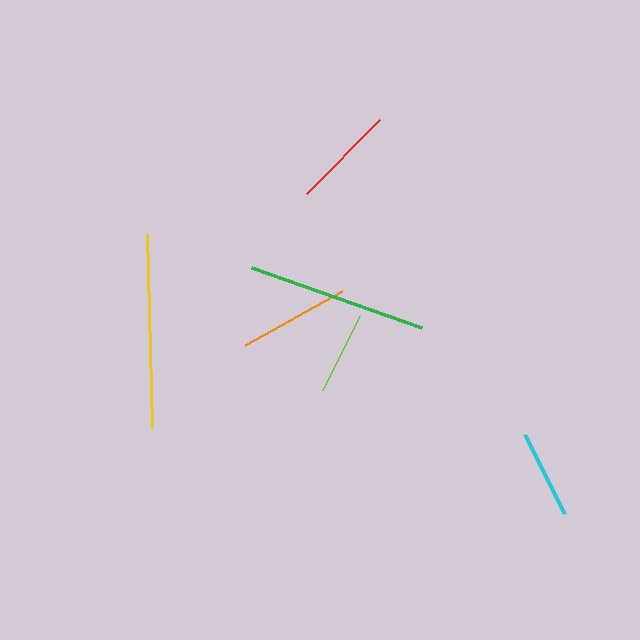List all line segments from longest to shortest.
From longest to shortest: yellow, green, orange, red, cyan, lime.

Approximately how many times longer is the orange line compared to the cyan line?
The orange line is approximately 1.3 times the length of the cyan line.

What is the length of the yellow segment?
The yellow segment is approximately 194 pixels long.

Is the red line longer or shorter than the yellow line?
The yellow line is longer than the red line.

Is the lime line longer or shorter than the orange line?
The orange line is longer than the lime line.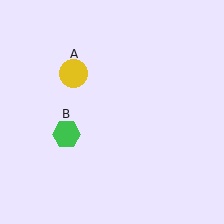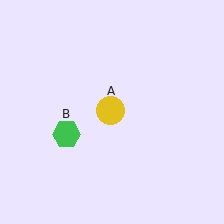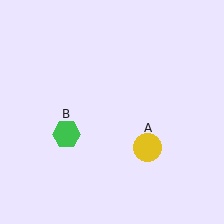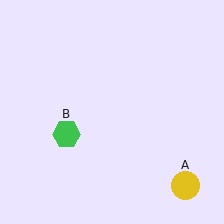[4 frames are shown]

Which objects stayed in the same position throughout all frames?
Green hexagon (object B) remained stationary.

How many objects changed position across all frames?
1 object changed position: yellow circle (object A).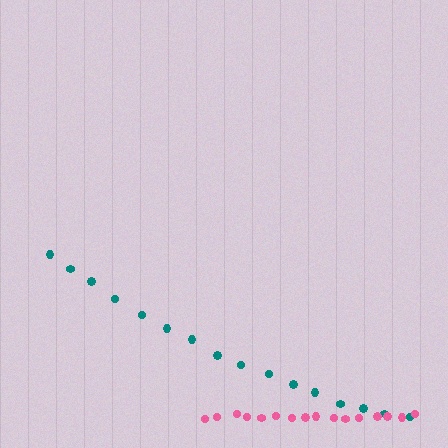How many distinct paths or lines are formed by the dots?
There are 2 distinct paths.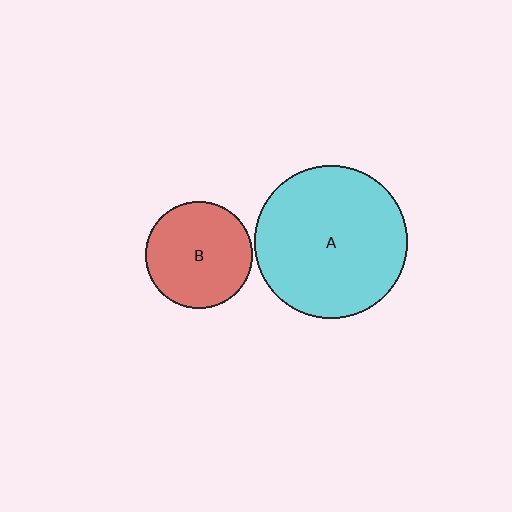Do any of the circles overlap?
No, none of the circles overlap.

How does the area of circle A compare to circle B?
Approximately 2.1 times.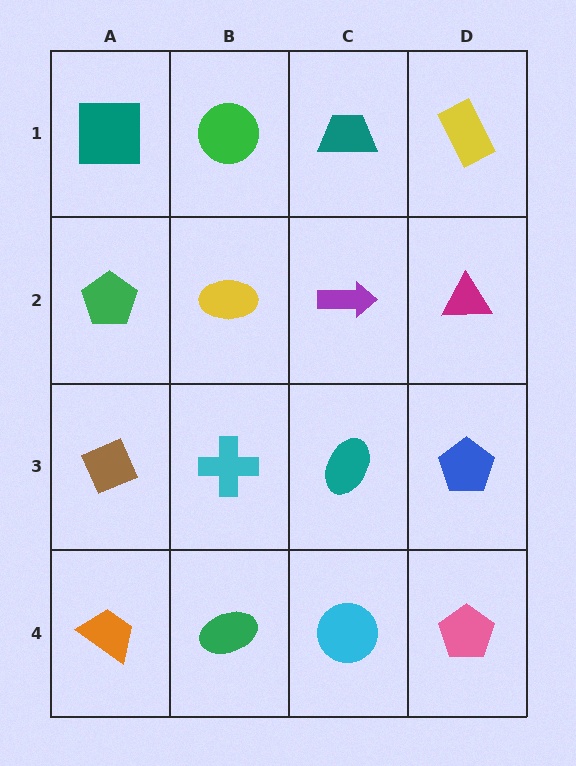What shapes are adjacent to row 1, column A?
A green pentagon (row 2, column A), a green circle (row 1, column B).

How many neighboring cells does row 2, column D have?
3.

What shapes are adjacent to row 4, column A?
A brown diamond (row 3, column A), a green ellipse (row 4, column B).